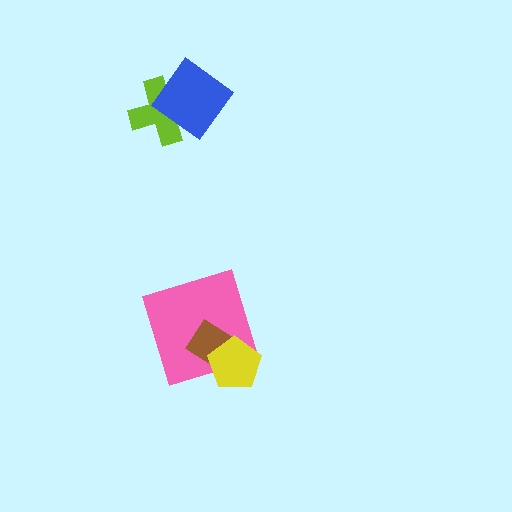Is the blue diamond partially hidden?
No, no other shape covers it.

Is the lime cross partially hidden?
Yes, it is partially covered by another shape.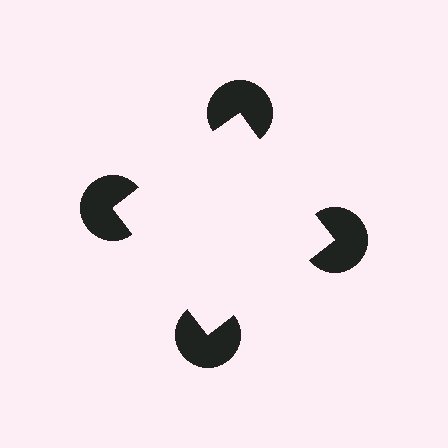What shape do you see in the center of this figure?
An illusory square — its edges are inferred from the aligned wedge cuts in the pac-man discs, not physically drawn.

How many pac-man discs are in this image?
There are 4 — one at each vertex of the illusory square.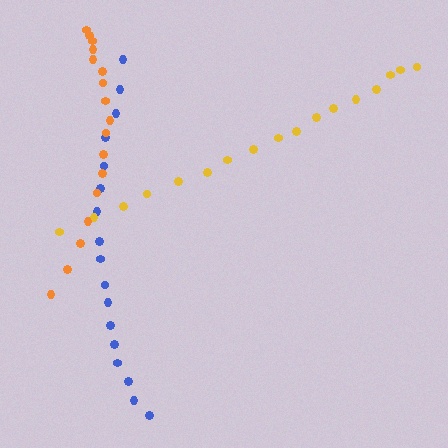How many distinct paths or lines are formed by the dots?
There are 3 distinct paths.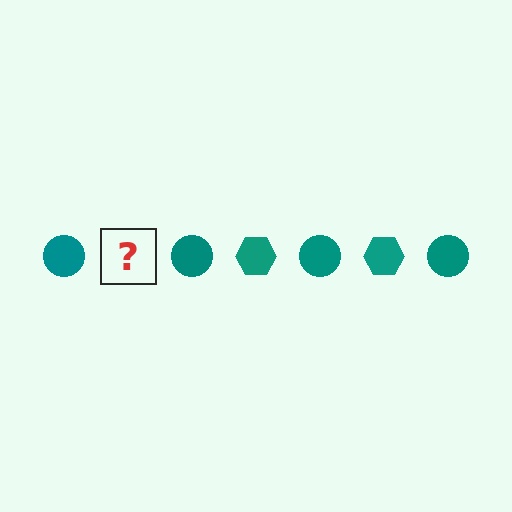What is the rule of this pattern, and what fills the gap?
The rule is that the pattern cycles through circle, hexagon shapes in teal. The gap should be filled with a teal hexagon.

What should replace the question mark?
The question mark should be replaced with a teal hexagon.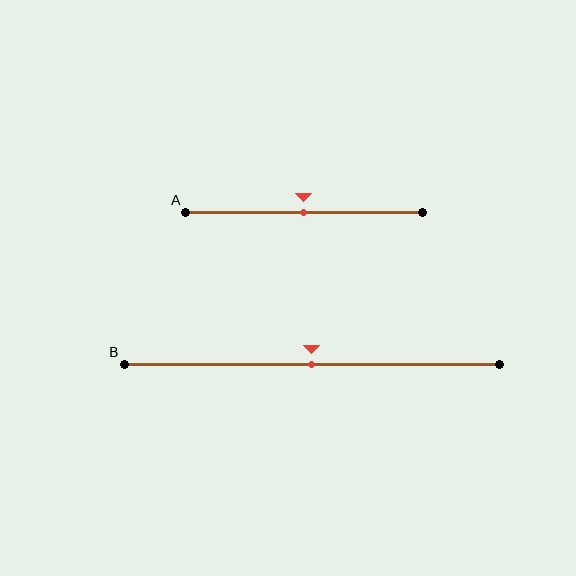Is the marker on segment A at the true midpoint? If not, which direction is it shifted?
Yes, the marker on segment A is at the true midpoint.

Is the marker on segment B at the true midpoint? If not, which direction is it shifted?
Yes, the marker on segment B is at the true midpoint.